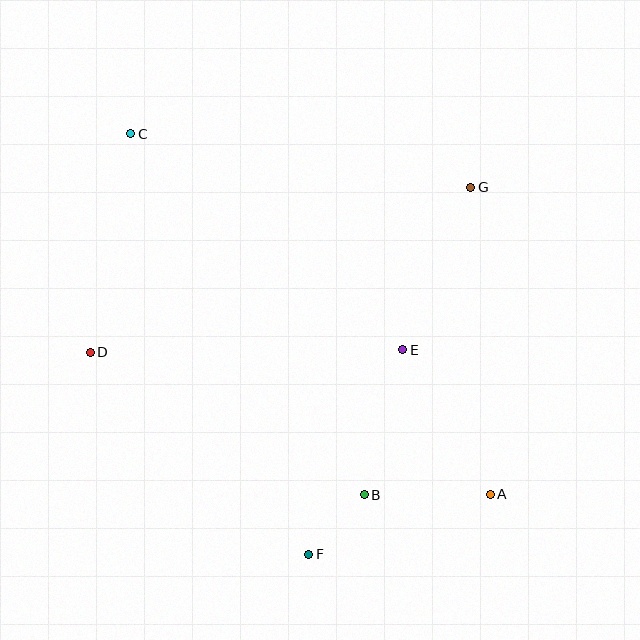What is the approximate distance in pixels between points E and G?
The distance between E and G is approximately 176 pixels.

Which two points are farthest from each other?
Points A and C are farthest from each other.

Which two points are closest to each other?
Points B and F are closest to each other.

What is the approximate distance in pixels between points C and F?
The distance between C and F is approximately 457 pixels.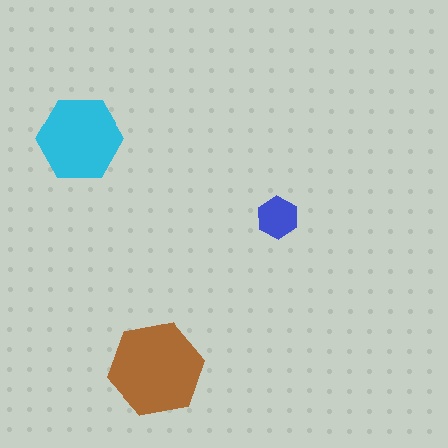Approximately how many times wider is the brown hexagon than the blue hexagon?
About 2.5 times wider.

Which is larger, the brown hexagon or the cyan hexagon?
The brown one.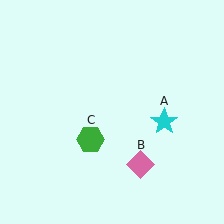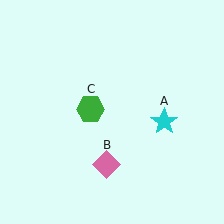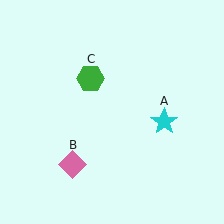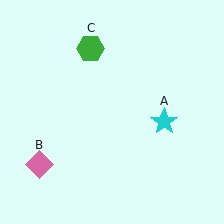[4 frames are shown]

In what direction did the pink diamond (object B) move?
The pink diamond (object B) moved left.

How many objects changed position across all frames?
2 objects changed position: pink diamond (object B), green hexagon (object C).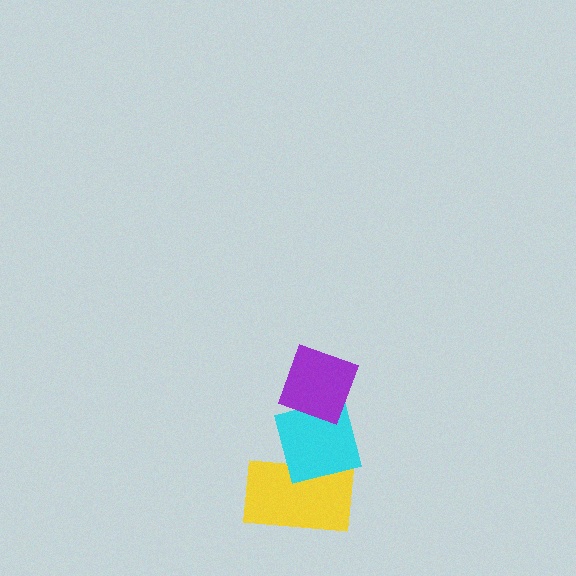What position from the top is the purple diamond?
The purple diamond is 1st from the top.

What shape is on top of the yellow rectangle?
The cyan square is on top of the yellow rectangle.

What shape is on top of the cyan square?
The purple diamond is on top of the cyan square.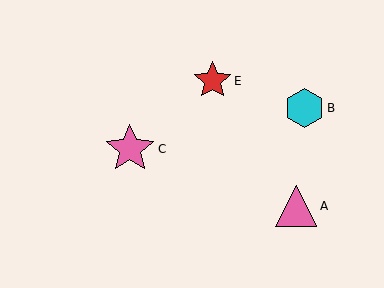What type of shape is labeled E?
Shape E is a red star.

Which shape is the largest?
The pink star (labeled C) is the largest.